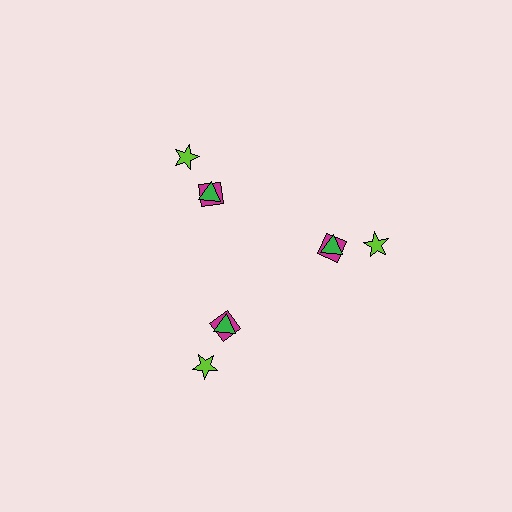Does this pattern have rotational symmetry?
Yes, this pattern has 3-fold rotational symmetry. It looks the same after rotating 120 degrees around the center.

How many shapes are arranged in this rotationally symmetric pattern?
There are 9 shapes, arranged in 3 groups of 3.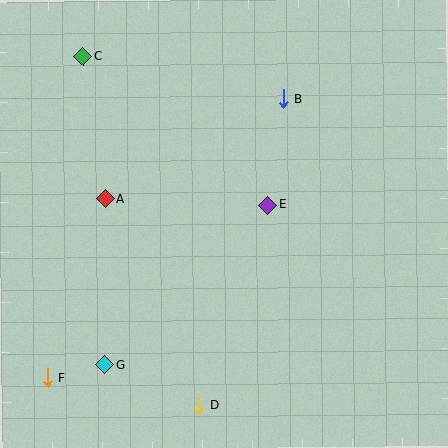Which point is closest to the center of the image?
Point E at (267, 205) is closest to the center.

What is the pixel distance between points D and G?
The distance between D and G is 102 pixels.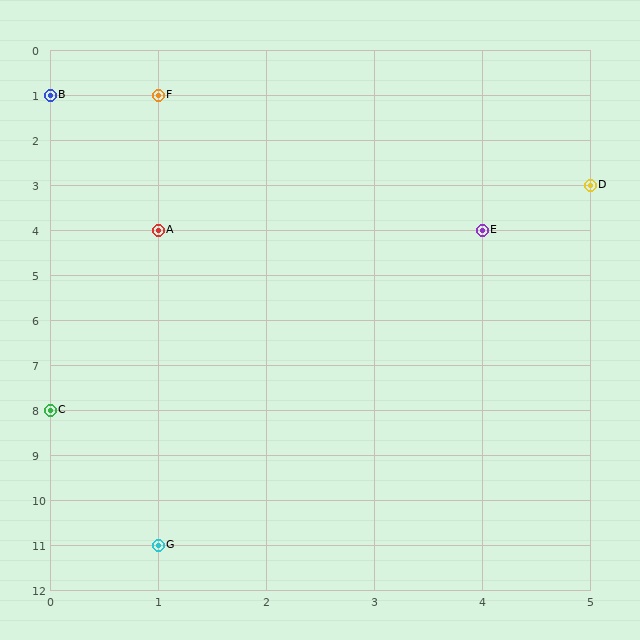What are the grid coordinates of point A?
Point A is at grid coordinates (1, 4).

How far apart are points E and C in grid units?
Points E and C are 4 columns and 4 rows apart (about 5.7 grid units diagonally).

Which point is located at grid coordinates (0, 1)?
Point B is at (0, 1).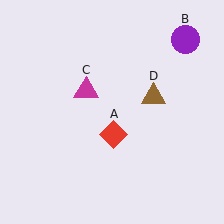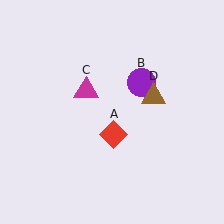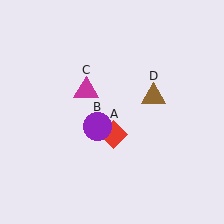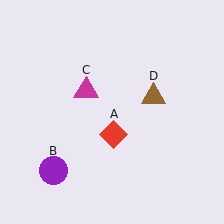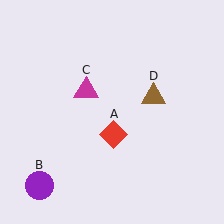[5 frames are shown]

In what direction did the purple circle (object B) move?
The purple circle (object B) moved down and to the left.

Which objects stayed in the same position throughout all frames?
Red diamond (object A) and magenta triangle (object C) and brown triangle (object D) remained stationary.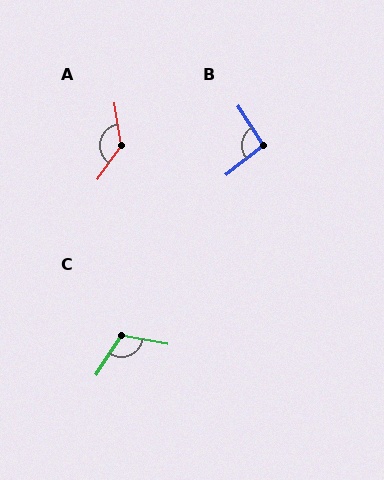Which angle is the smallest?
B, at approximately 95 degrees.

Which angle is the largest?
A, at approximately 135 degrees.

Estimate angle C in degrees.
Approximately 113 degrees.